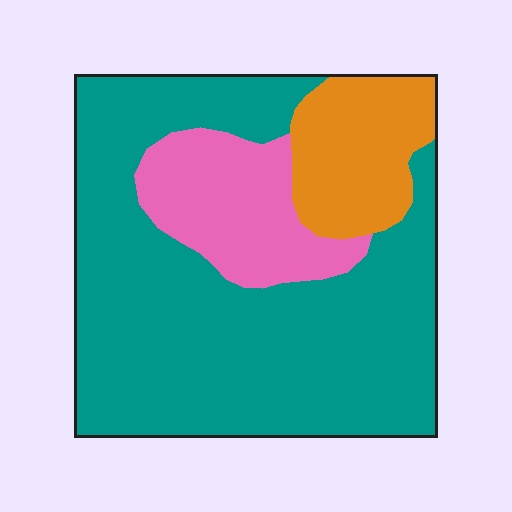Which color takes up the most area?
Teal, at roughly 70%.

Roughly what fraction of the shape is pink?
Pink takes up less than a quarter of the shape.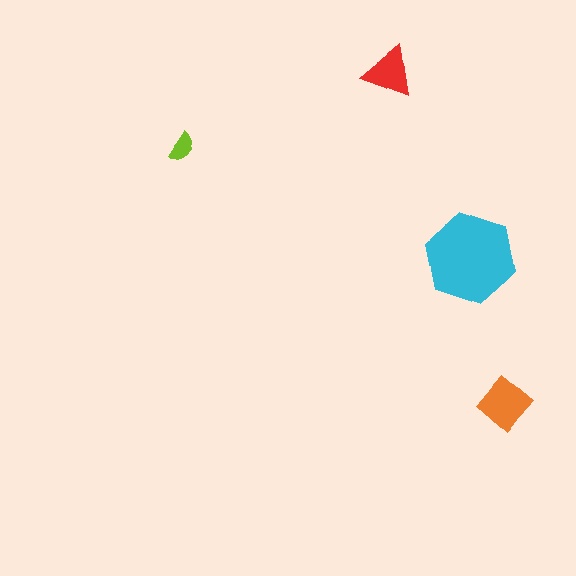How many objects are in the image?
There are 4 objects in the image.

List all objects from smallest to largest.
The lime semicircle, the red triangle, the orange diamond, the cyan hexagon.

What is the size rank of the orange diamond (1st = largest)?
2nd.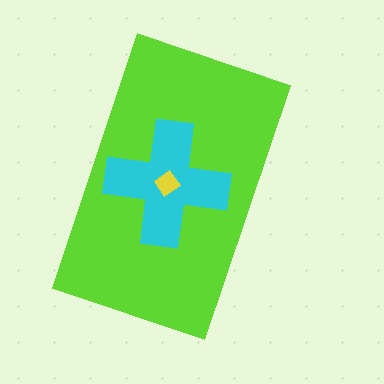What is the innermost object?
The yellow diamond.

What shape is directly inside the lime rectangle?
The cyan cross.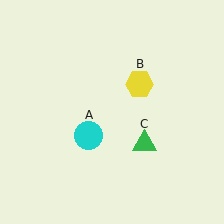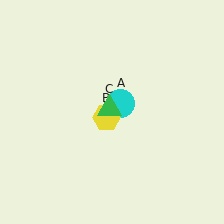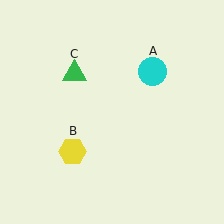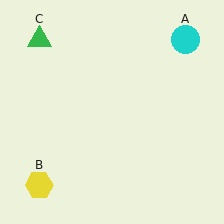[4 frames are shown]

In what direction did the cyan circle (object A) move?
The cyan circle (object A) moved up and to the right.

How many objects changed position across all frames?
3 objects changed position: cyan circle (object A), yellow hexagon (object B), green triangle (object C).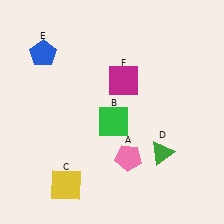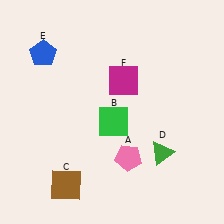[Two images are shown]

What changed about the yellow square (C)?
In Image 1, C is yellow. In Image 2, it changed to brown.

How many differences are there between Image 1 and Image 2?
There is 1 difference between the two images.